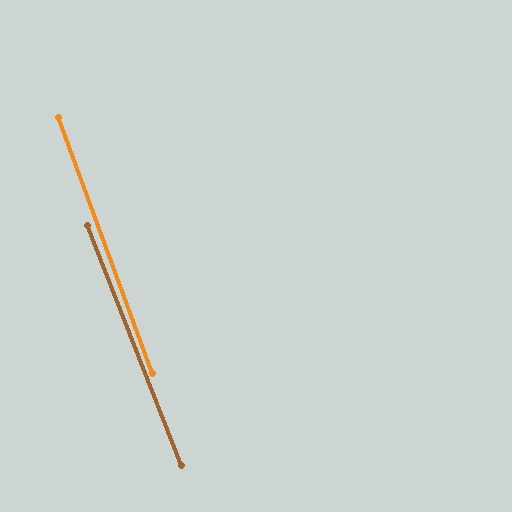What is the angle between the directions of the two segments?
Approximately 1 degree.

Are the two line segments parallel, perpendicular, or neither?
Parallel — their directions differ by only 1.1°.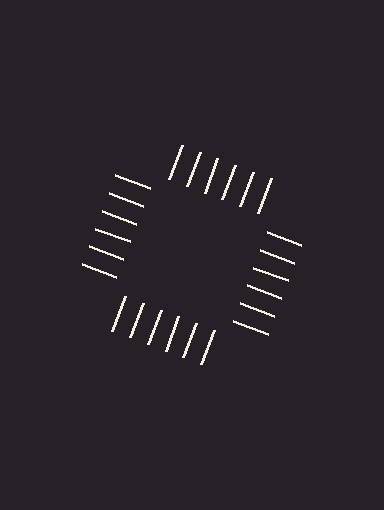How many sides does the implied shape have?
4 sides — the line-ends trace a square.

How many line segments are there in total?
24 — 6 along each of the 4 edges.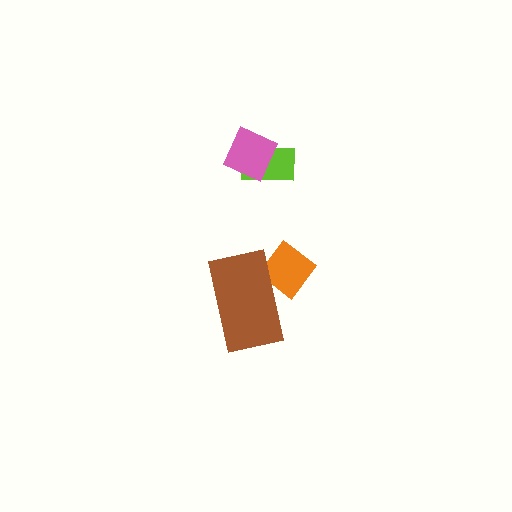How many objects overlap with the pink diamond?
1 object overlaps with the pink diamond.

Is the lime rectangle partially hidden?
Yes, it is partially covered by another shape.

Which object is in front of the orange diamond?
The brown rectangle is in front of the orange diamond.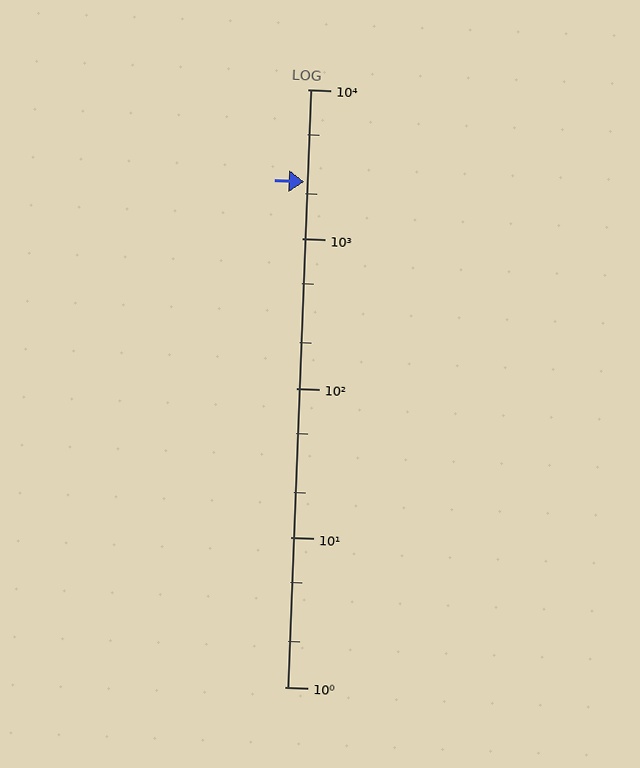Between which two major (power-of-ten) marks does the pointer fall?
The pointer is between 1000 and 10000.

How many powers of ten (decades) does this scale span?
The scale spans 4 decades, from 1 to 10000.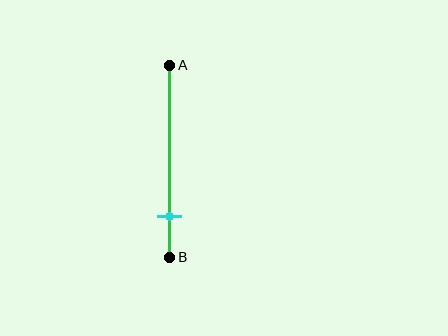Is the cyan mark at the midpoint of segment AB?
No, the mark is at about 80% from A, not at the 50% midpoint.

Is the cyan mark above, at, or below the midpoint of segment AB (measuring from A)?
The cyan mark is below the midpoint of segment AB.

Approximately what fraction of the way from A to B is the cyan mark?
The cyan mark is approximately 80% of the way from A to B.